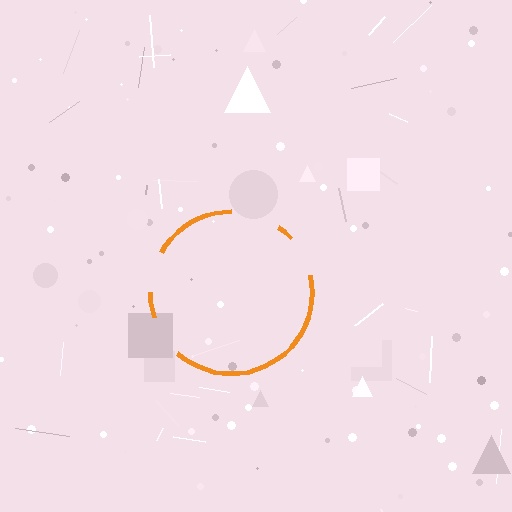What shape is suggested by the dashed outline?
The dashed outline suggests a circle.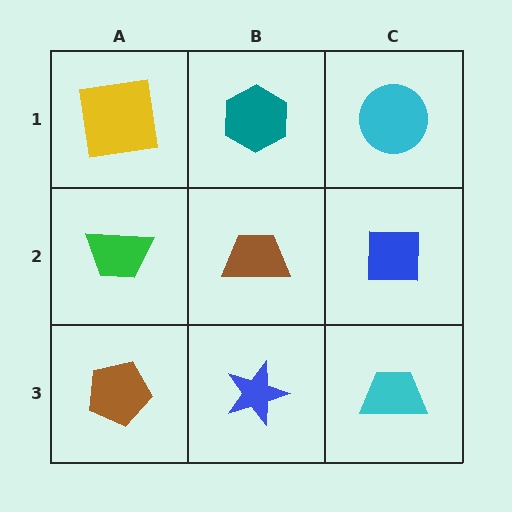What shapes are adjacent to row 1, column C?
A blue square (row 2, column C), a teal hexagon (row 1, column B).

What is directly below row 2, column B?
A blue star.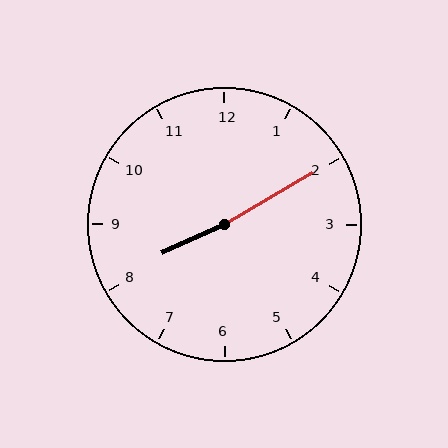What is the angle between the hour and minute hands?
Approximately 175 degrees.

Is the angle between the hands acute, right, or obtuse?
It is obtuse.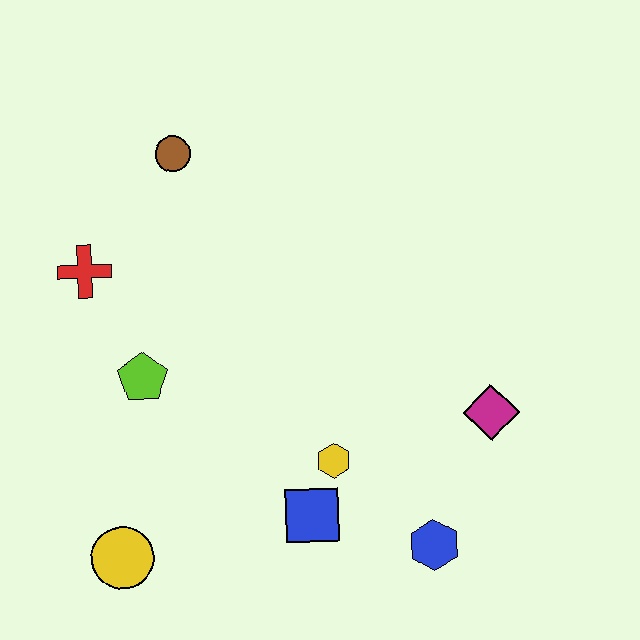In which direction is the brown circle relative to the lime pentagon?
The brown circle is above the lime pentagon.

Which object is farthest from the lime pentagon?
The magenta diamond is farthest from the lime pentagon.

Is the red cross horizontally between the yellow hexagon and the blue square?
No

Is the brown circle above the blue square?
Yes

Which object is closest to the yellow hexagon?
The blue square is closest to the yellow hexagon.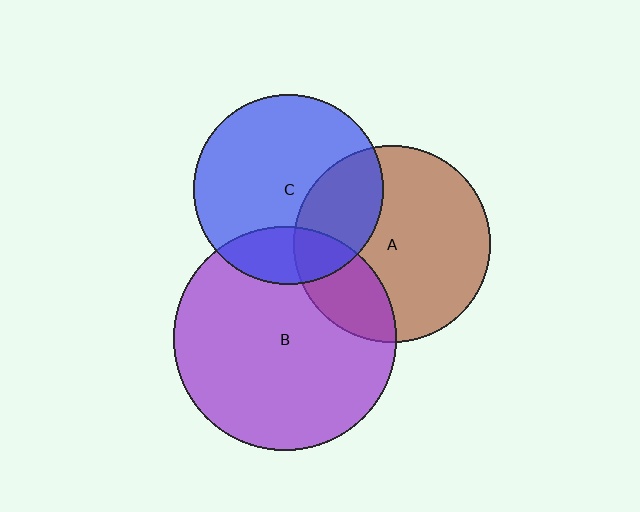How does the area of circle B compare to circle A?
Approximately 1.3 times.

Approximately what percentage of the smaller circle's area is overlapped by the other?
Approximately 30%.